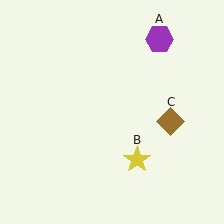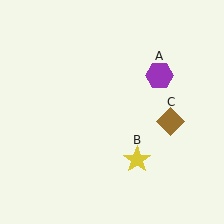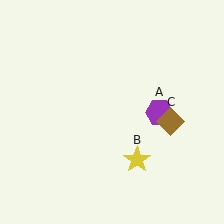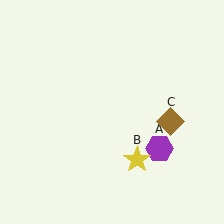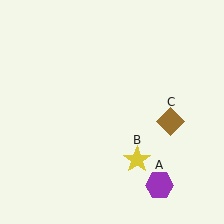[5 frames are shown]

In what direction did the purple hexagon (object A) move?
The purple hexagon (object A) moved down.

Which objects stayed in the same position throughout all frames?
Yellow star (object B) and brown diamond (object C) remained stationary.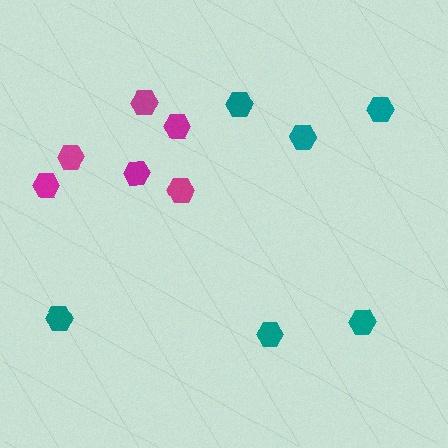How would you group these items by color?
There are 2 groups: one group of magenta hexagons (6) and one group of teal hexagons (6).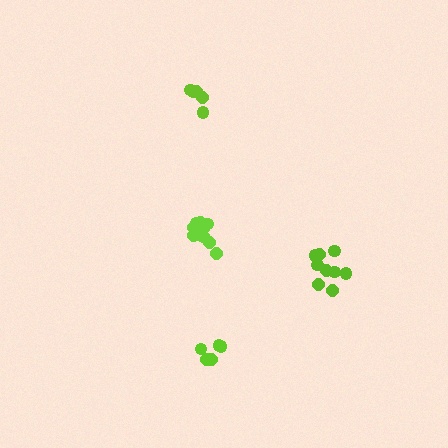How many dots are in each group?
Group 1: 11 dots, Group 2: 5 dots, Group 3: 9 dots, Group 4: 5 dots (30 total).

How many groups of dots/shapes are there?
There are 4 groups.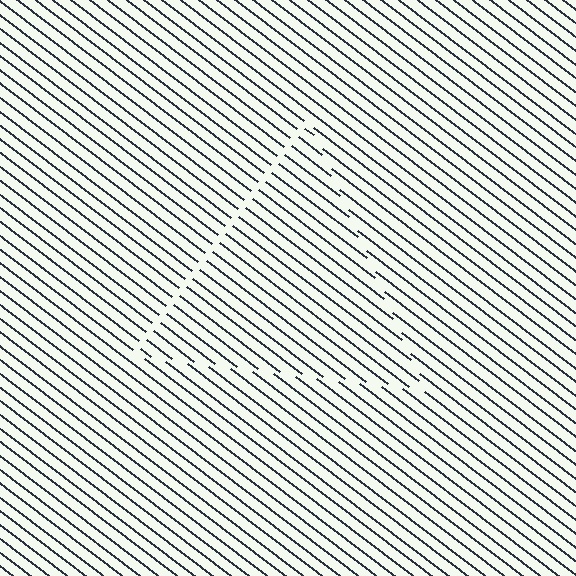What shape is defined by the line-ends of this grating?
An illusory triangle. The interior of the shape contains the same grating, shifted by half a period — the contour is defined by the phase discontinuity where line-ends from the inner and outer gratings abut.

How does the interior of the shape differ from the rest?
The interior of the shape contains the same grating, shifted by half a period — the contour is defined by the phase discontinuity where line-ends from the inner and outer gratings abut.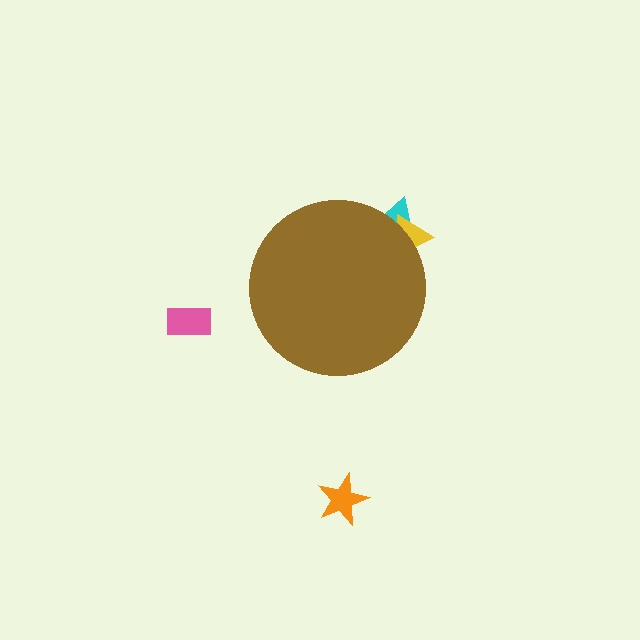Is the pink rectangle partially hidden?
No, the pink rectangle is fully visible.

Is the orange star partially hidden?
No, the orange star is fully visible.